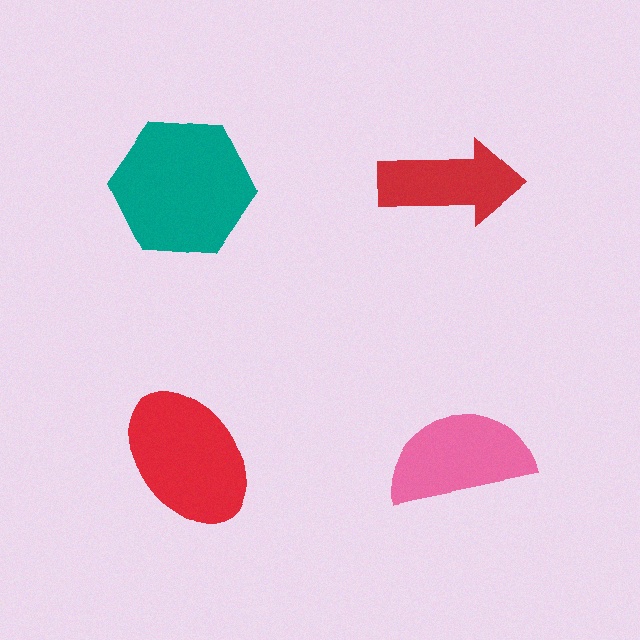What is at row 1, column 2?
A red arrow.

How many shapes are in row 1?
2 shapes.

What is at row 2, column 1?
A red ellipse.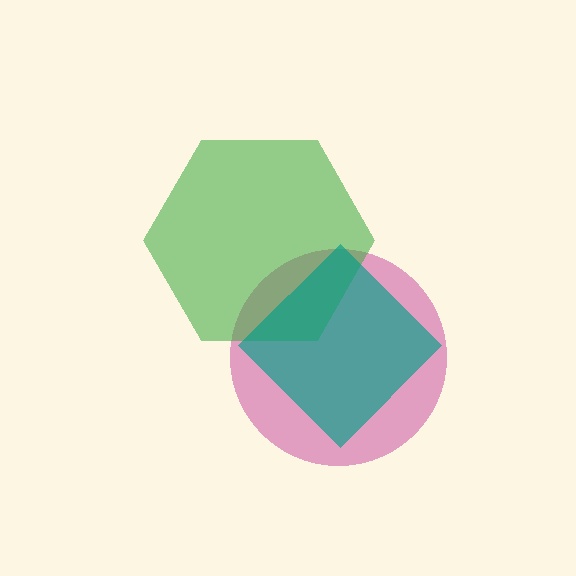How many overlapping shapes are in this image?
There are 3 overlapping shapes in the image.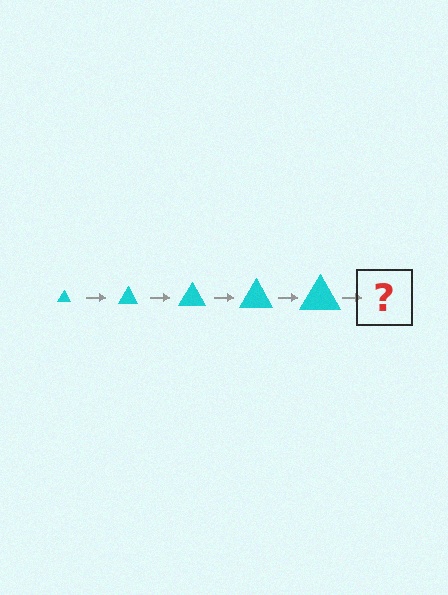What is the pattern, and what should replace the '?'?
The pattern is that the triangle gets progressively larger each step. The '?' should be a cyan triangle, larger than the previous one.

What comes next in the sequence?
The next element should be a cyan triangle, larger than the previous one.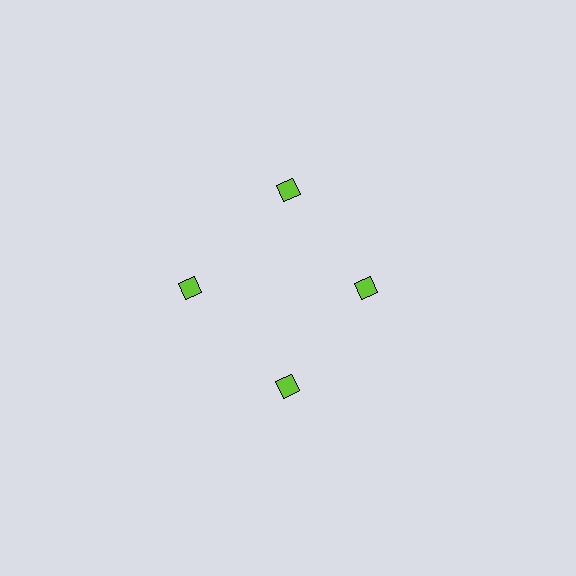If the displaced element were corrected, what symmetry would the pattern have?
It would have 4-fold rotational symmetry — the pattern would map onto itself every 90 degrees.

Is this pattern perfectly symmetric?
No. The 4 lime diamonds are arranged in a ring, but one element near the 3 o'clock position is pulled inward toward the center, breaking the 4-fold rotational symmetry.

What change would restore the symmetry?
The symmetry would be restored by moving it outward, back onto the ring so that all 4 diamonds sit at equal angles and equal distance from the center.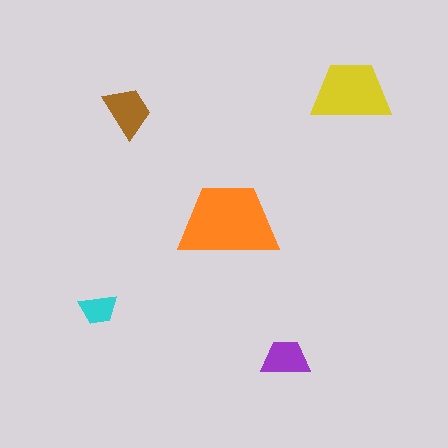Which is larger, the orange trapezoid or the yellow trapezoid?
The orange one.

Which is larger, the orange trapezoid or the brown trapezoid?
The orange one.